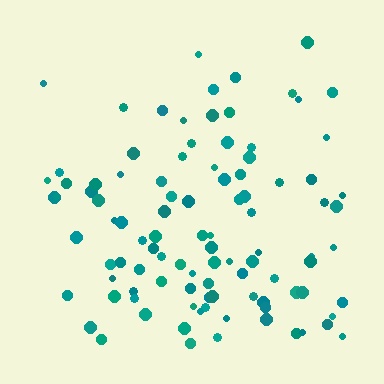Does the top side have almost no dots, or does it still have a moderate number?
Still a moderate number, just noticeably fewer than the bottom.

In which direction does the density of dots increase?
From top to bottom, with the bottom side densest.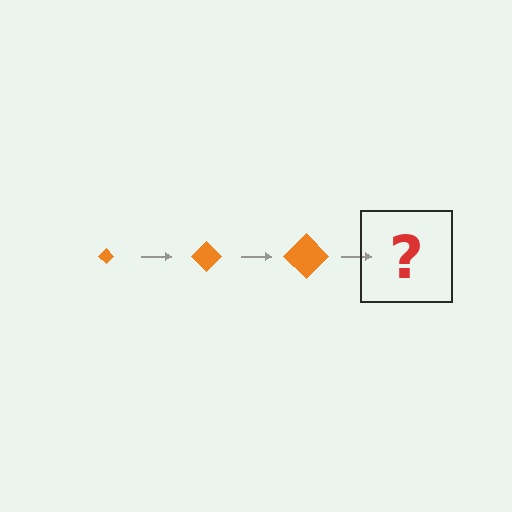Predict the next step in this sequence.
The next step is an orange diamond, larger than the previous one.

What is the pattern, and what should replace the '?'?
The pattern is that the diamond gets progressively larger each step. The '?' should be an orange diamond, larger than the previous one.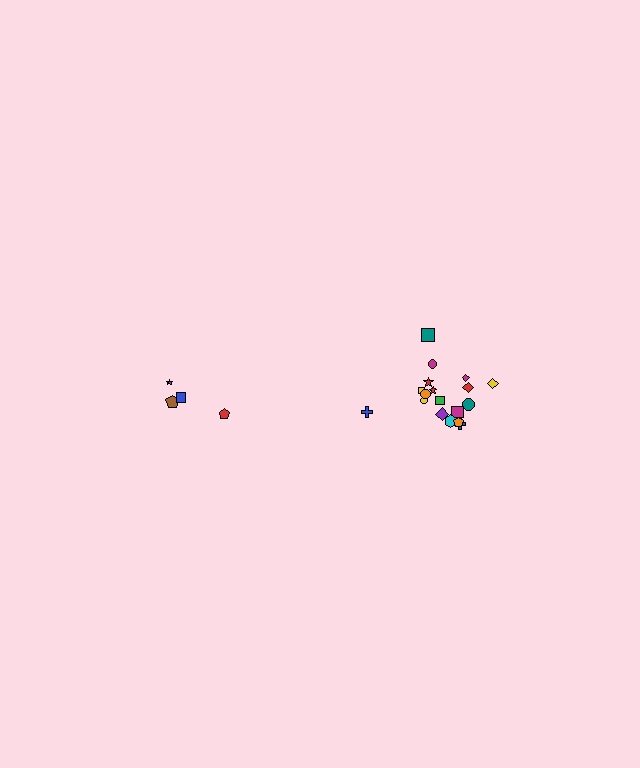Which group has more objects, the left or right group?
The right group.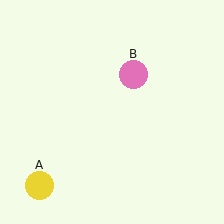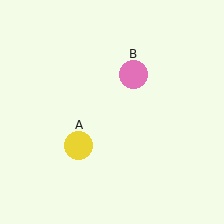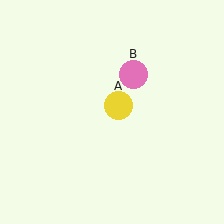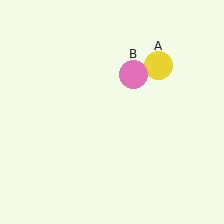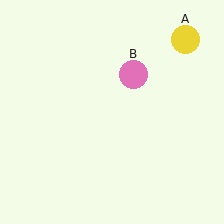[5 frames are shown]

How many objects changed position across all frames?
1 object changed position: yellow circle (object A).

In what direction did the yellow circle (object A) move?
The yellow circle (object A) moved up and to the right.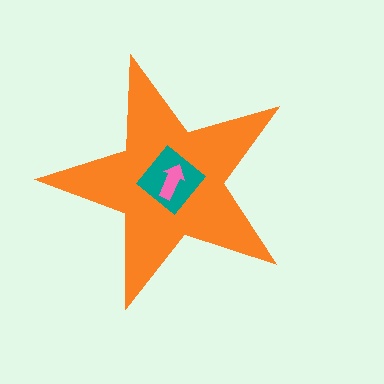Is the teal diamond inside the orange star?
Yes.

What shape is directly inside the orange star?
The teal diamond.